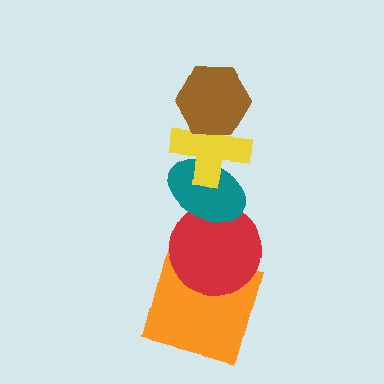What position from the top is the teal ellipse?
The teal ellipse is 3rd from the top.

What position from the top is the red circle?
The red circle is 4th from the top.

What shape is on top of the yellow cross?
The brown hexagon is on top of the yellow cross.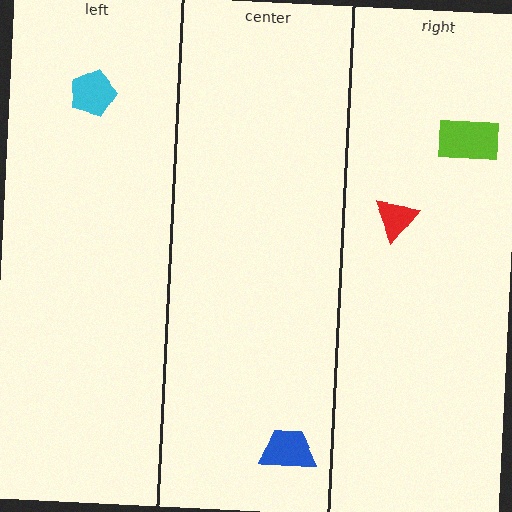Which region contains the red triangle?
The right region.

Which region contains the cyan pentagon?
The left region.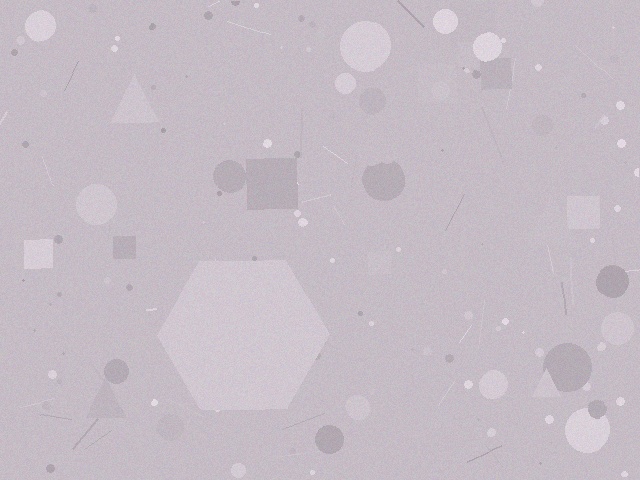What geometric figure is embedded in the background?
A hexagon is embedded in the background.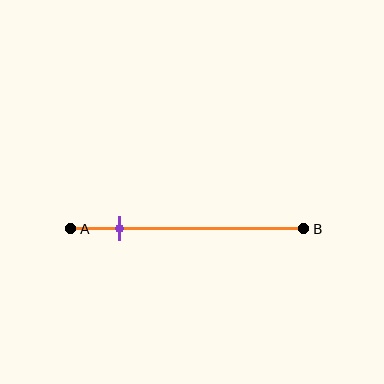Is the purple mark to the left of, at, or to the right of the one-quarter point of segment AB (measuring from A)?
The purple mark is to the left of the one-quarter point of segment AB.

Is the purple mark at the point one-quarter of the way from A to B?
No, the mark is at about 20% from A, not at the 25% one-quarter point.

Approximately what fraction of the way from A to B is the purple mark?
The purple mark is approximately 20% of the way from A to B.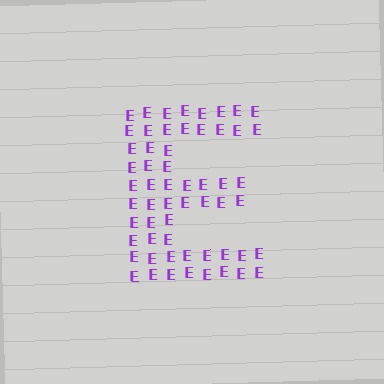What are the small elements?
The small elements are letter E's.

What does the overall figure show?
The overall figure shows the letter E.